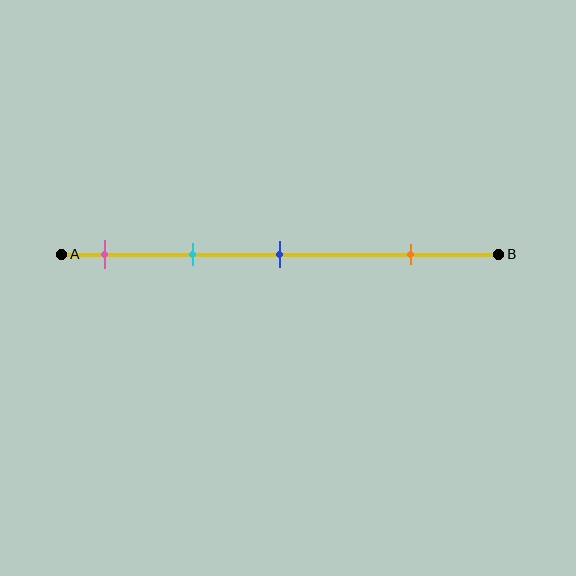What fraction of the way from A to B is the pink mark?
The pink mark is approximately 10% (0.1) of the way from A to B.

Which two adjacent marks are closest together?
The pink and cyan marks are the closest adjacent pair.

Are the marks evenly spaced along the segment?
No, the marks are not evenly spaced.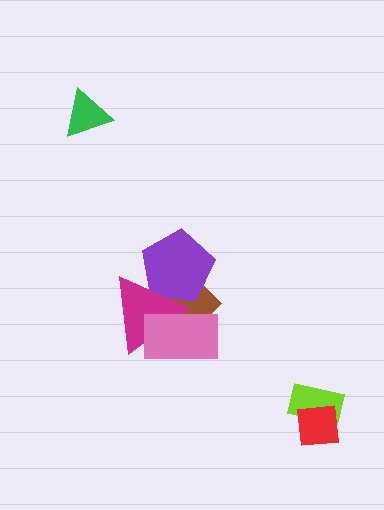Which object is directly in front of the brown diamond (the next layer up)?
The purple pentagon is directly in front of the brown diamond.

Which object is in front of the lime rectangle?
The red square is in front of the lime rectangle.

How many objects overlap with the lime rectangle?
1 object overlaps with the lime rectangle.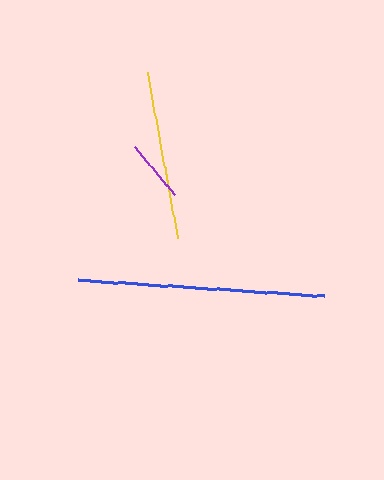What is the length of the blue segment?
The blue segment is approximately 246 pixels long.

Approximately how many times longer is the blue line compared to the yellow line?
The blue line is approximately 1.5 times the length of the yellow line.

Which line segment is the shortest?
The purple line is the shortest at approximately 63 pixels.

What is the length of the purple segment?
The purple segment is approximately 63 pixels long.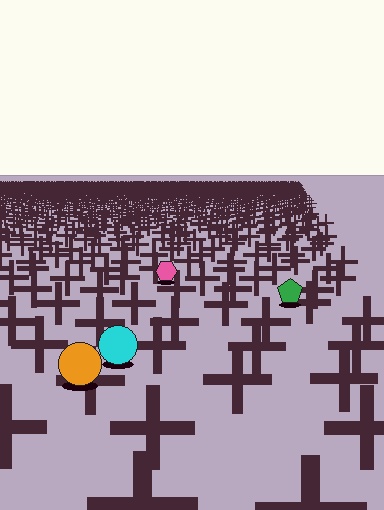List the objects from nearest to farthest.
From nearest to farthest: the orange circle, the cyan circle, the green pentagon, the pink hexagon.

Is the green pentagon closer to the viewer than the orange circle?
No. The orange circle is closer — you can tell from the texture gradient: the ground texture is coarser near it.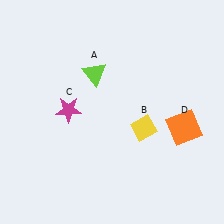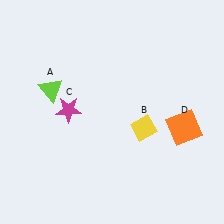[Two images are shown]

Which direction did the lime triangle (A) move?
The lime triangle (A) moved left.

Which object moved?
The lime triangle (A) moved left.